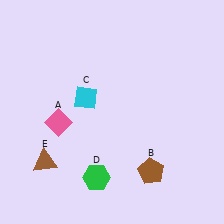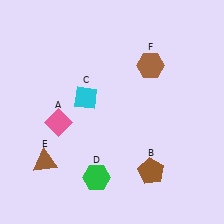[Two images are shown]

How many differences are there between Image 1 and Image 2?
There is 1 difference between the two images.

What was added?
A brown hexagon (F) was added in Image 2.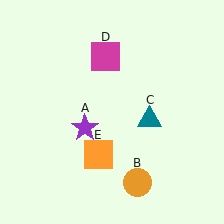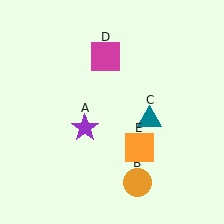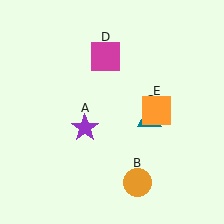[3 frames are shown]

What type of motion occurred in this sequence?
The orange square (object E) rotated counterclockwise around the center of the scene.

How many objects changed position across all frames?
1 object changed position: orange square (object E).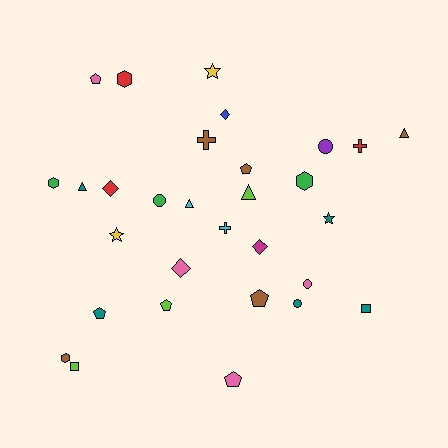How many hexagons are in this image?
There are 4 hexagons.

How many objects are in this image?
There are 30 objects.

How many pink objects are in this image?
There are 4 pink objects.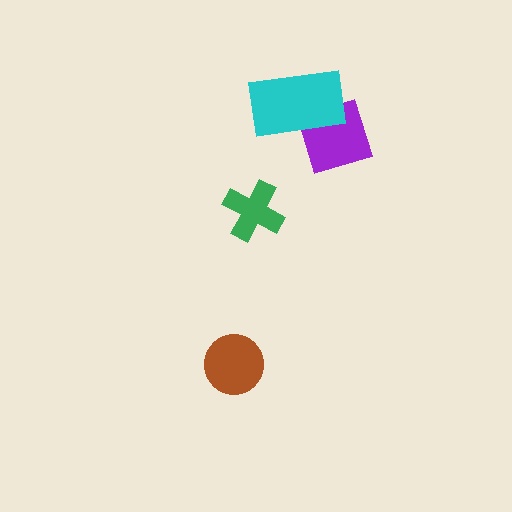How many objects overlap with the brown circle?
0 objects overlap with the brown circle.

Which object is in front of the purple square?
The cyan rectangle is in front of the purple square.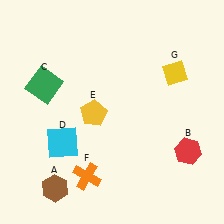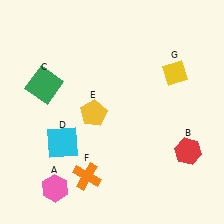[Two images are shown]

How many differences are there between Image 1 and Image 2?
There is 1 difference between the two images.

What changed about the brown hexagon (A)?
In Image 1, A is brown. In Image 2, it changed to pink.